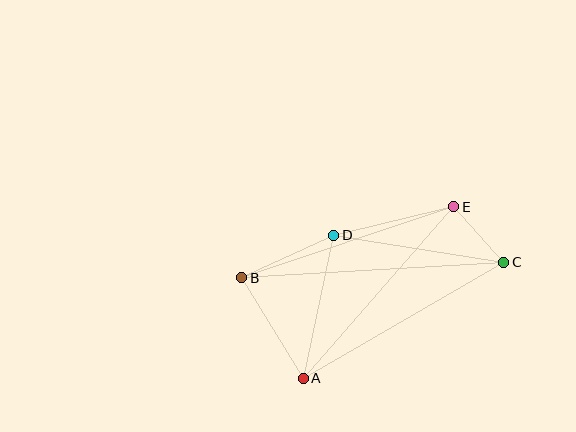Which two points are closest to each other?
Points C and E are closest to each other.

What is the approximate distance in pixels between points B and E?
The distance between B and E is approximately 223 pixels.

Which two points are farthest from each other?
Points B and C are farthest from each other.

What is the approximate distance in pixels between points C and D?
The distance between C and D is approximately 172 pixels.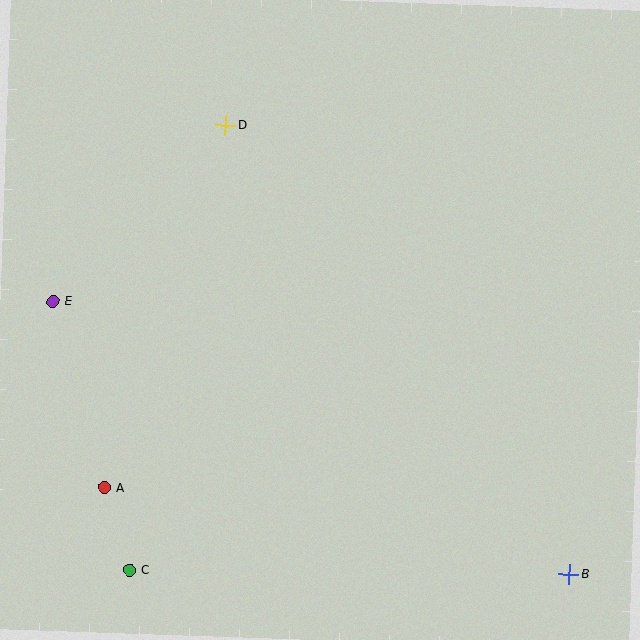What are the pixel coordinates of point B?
Point B is at (569, 574).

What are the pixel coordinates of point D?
Point D is at (225, 125).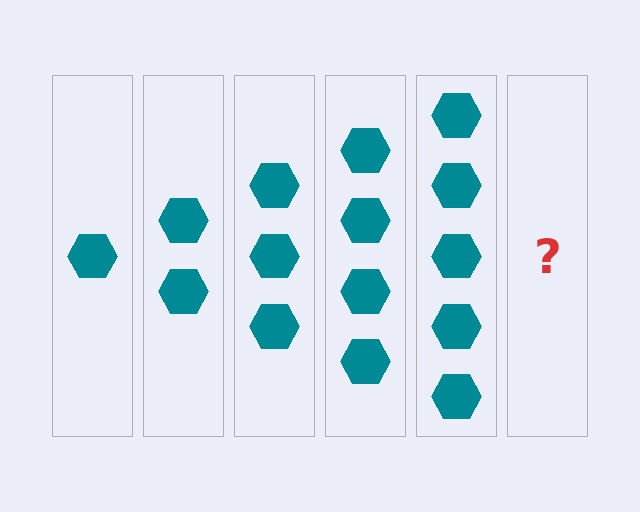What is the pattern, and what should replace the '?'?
The pattern is that each step adds one more hexagon. The '?' should be 6 hexagons.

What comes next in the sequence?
The next element should be 6 hexagons.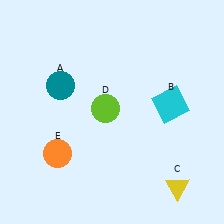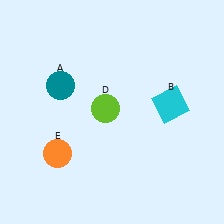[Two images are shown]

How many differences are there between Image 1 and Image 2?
There is 1 difference between the two images.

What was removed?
The yellow triangle (C) was removed in Image 2.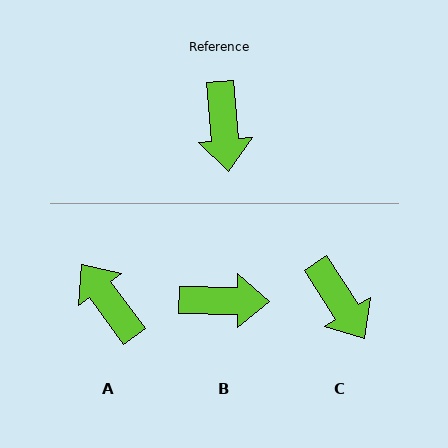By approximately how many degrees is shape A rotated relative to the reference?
Approximately 149 degrees clockwise.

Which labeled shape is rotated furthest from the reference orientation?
A, about 149 degrees away.